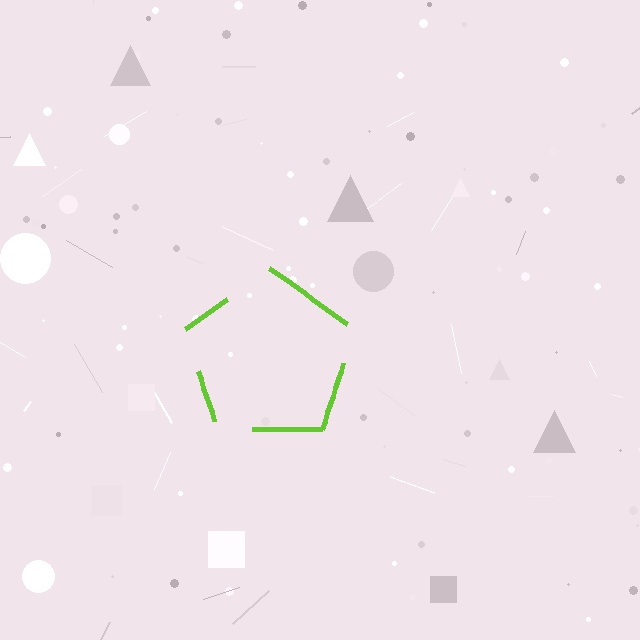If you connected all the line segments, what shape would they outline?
They would outline a pentagon.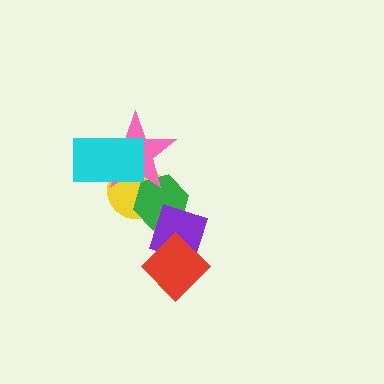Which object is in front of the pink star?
The cyan rectangle is in front of the pink star.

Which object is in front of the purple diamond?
The red diamond is in front of the purple diamond.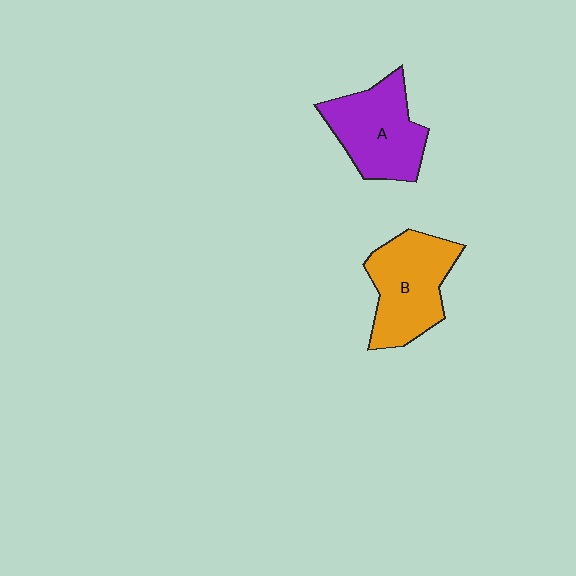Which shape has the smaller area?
Shape A (purple).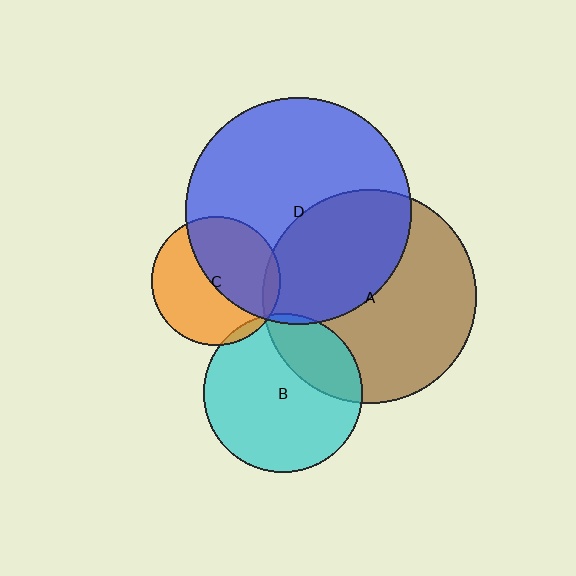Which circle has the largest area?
Circle D (blue).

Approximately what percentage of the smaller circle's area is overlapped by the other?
Approximately 5%.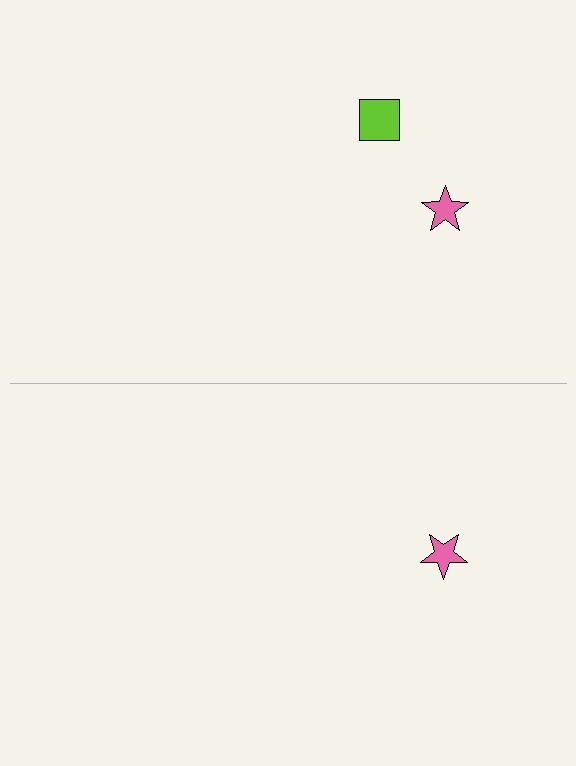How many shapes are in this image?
There are 3 shapes in this image.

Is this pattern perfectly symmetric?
No, the pattern is not perfectly symmetric. A lime square is missing from the bottom side.